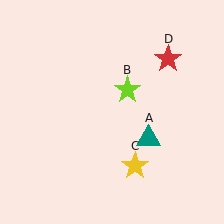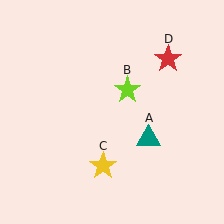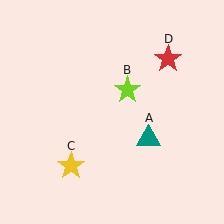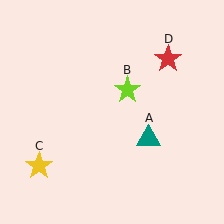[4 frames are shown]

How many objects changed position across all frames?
1 object changed position: yellow star (object C).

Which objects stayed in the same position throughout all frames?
Teal triangle (object A) and lime star (object B) and red star (object D) remained stationary.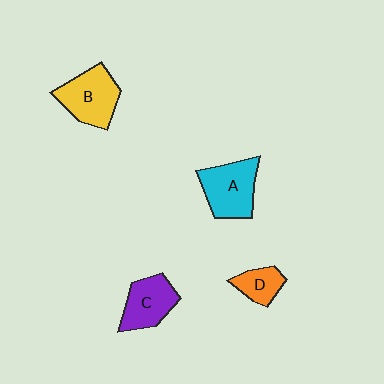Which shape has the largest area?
Shape B (yellow).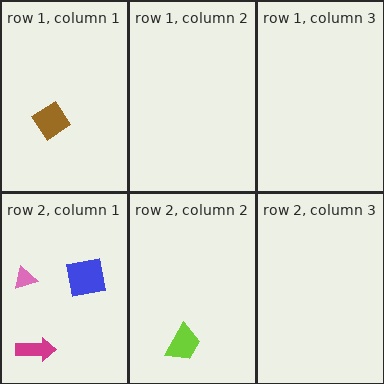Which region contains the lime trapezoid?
The row 2, column 2 region.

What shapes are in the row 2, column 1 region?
The magenta arrow, the blue square, the pink triangle.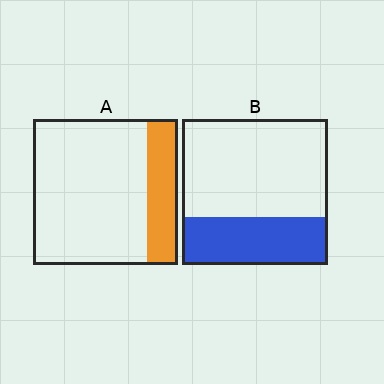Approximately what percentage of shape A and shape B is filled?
A is approximately 20% and B is approximately 35%.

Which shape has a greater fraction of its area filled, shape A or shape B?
Shape B.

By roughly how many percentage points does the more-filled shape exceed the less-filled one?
By roughly 10 percentage points (B over A).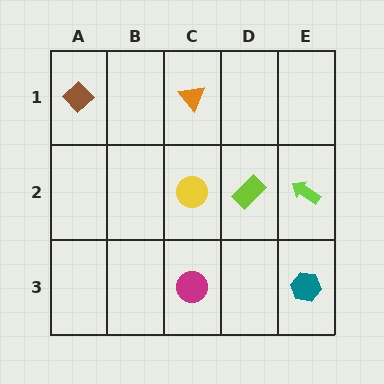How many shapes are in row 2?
3 shapes.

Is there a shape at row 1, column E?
No, that cell is empty.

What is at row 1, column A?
A brown diamond.